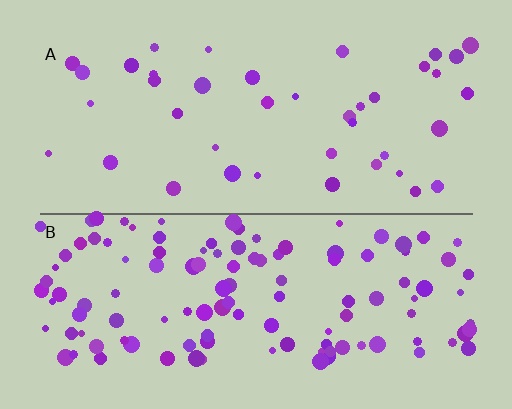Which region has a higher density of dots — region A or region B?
B (the bottom).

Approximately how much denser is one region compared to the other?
Approximately 3.0× — region B over region A.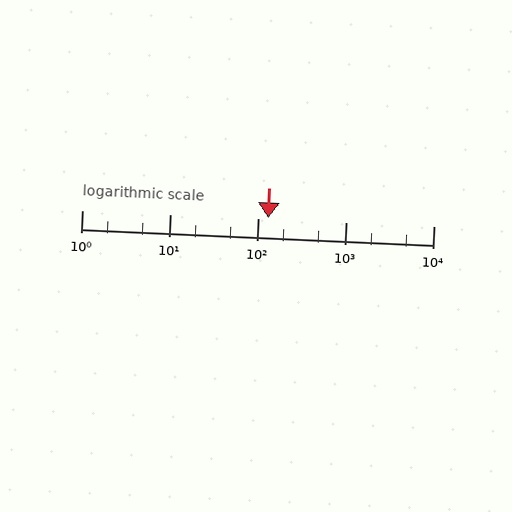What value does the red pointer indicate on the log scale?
The pointer indicates approximately 130.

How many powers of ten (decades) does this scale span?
The scale spans 4 decades, from 1 to 10000.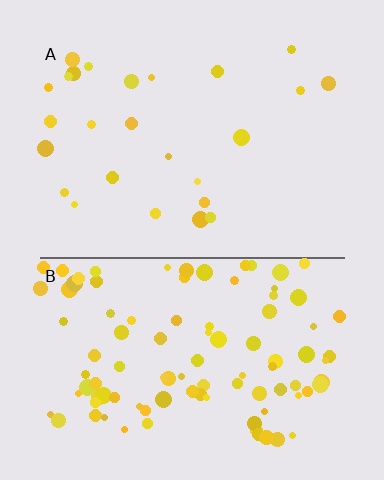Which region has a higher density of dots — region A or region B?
B (the bottom).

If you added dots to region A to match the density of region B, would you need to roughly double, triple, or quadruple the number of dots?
Approximately quadruple.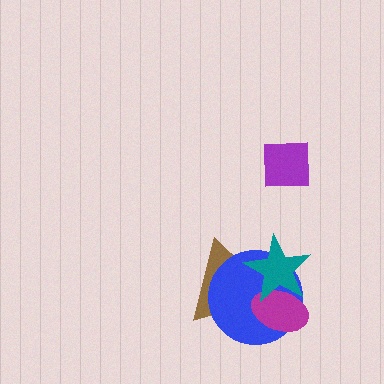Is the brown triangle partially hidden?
Yes, it is partially covered by another shape.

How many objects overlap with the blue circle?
3 objects overlap with the blue circle.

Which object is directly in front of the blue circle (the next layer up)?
The magenta ellipse is directly in front of the blue circle.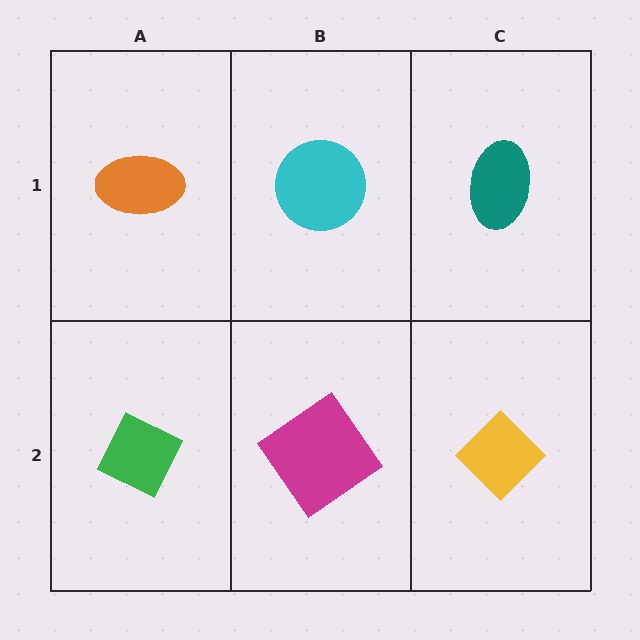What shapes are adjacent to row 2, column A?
An orange ellipse (row 1, column A), a magenta diamond (row 2, column B).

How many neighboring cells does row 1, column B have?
3.